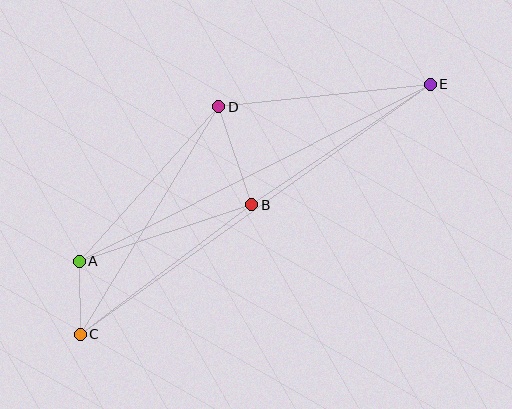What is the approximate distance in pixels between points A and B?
The distance between A and B is approximately 181 pixels.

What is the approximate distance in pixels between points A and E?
The distance between A and E is approximately 393 pixels.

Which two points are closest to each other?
Points A and C are closest to each other.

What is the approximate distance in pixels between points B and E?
The distance between B and E is approximately 215 pixels.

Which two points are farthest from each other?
Points C and E are farthest from each other.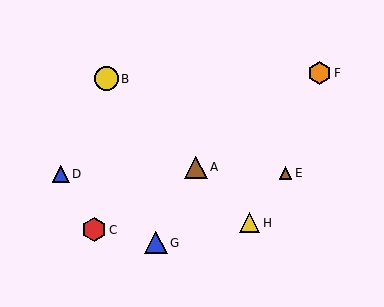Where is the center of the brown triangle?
The center of the brown triangle is at (196, 167).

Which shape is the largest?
The red hexagon (labeled C) is the largest.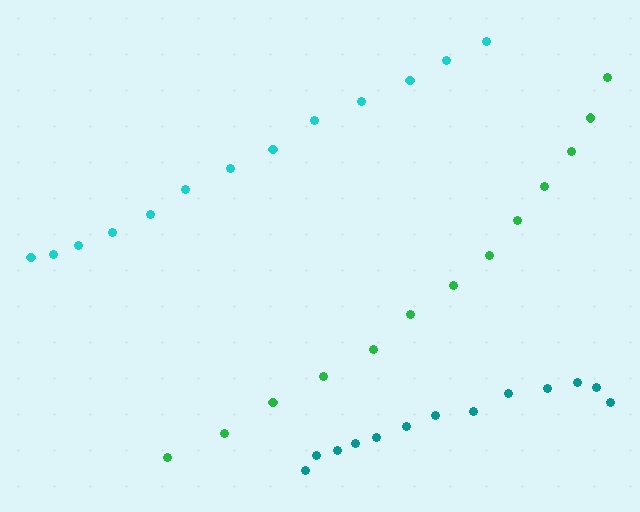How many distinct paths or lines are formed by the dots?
There are 3 distinct paths.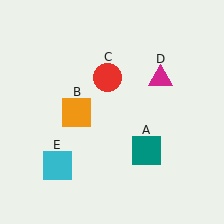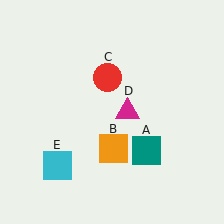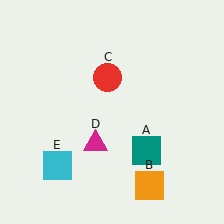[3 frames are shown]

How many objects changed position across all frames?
2 objects changed position: orange square (object B), magenta triangle (object D).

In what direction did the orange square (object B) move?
The orange square (object B) moved down and to the right.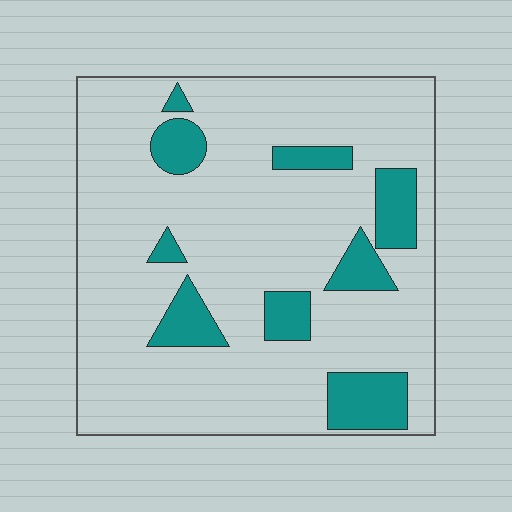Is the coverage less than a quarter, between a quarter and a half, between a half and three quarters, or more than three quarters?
Less than a quarter.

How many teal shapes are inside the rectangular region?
9.